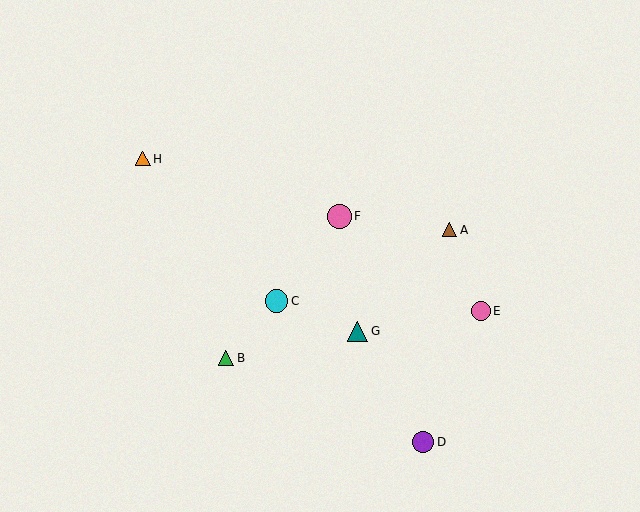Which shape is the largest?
The pink circle (labeled F) is the largest.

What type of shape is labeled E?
Shape E is a pink circle.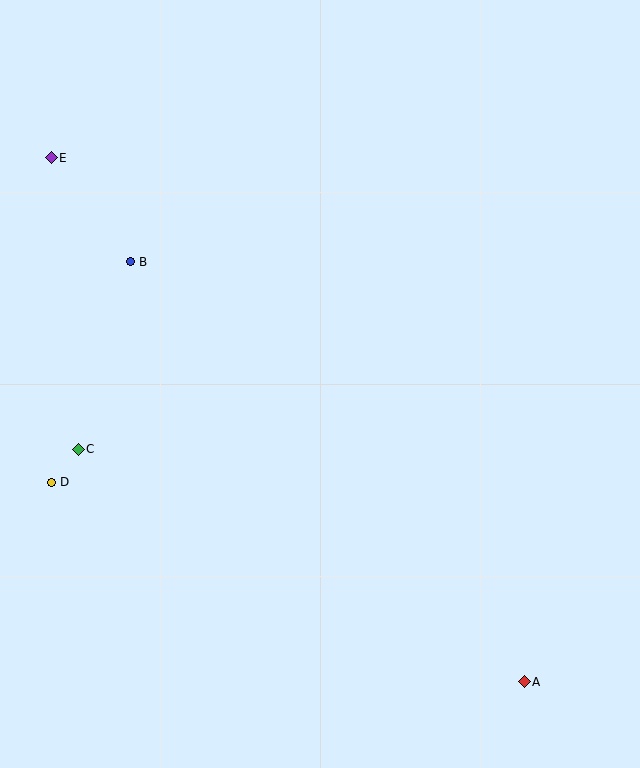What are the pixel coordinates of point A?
Point A is at (524, 682).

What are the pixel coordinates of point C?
Point C is at (78, 449).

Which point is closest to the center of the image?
Point B at (131, 262) is closest to the center.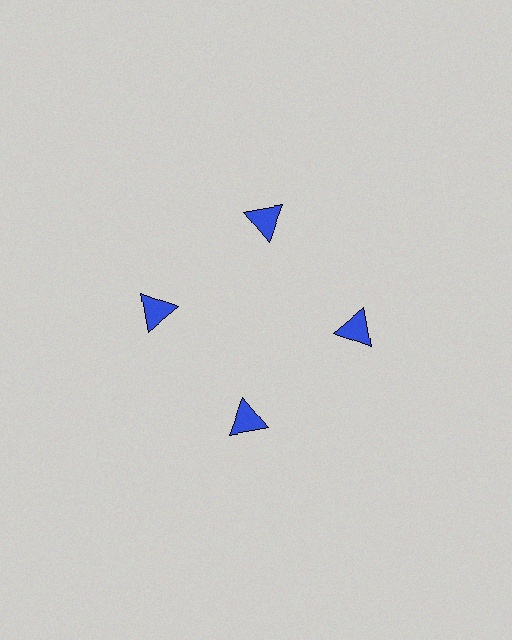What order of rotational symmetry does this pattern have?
This pattern has 4-fold rotational symmetry.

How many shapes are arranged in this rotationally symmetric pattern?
There are 4 shapes, arranged in 4 groups of 1.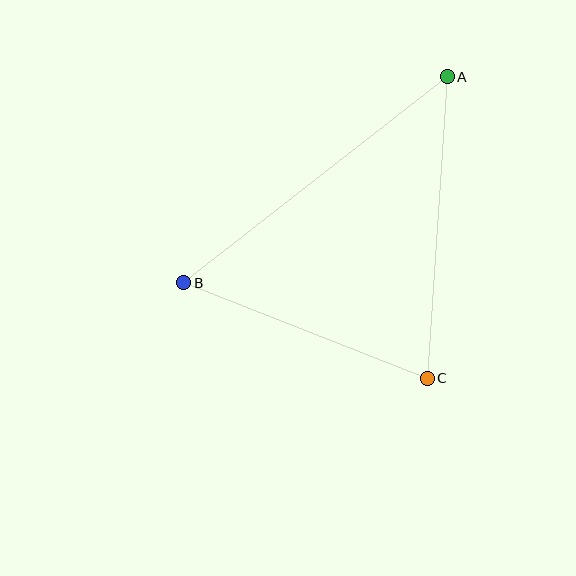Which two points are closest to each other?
Points B and C are closest to each other.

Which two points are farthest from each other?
Points A and B are farthest from each other.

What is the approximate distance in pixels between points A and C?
The distance between A and C is approximately 302 pixels.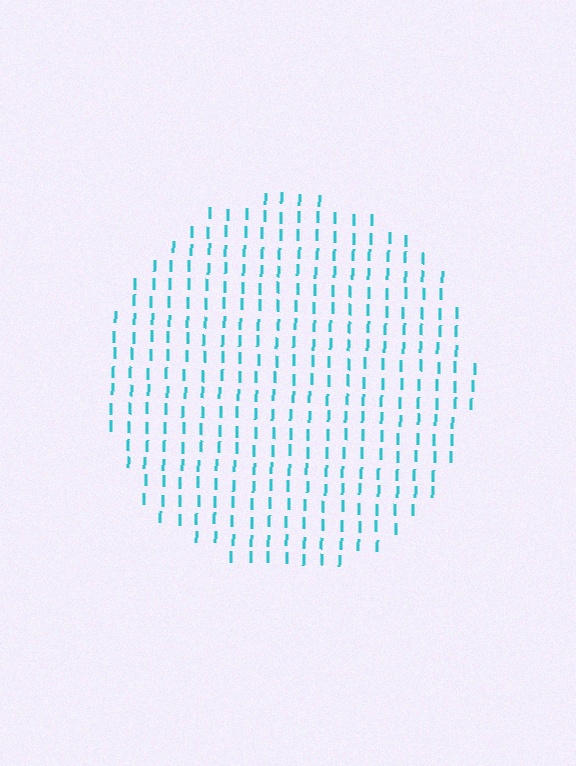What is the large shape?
The large shape is a circle.